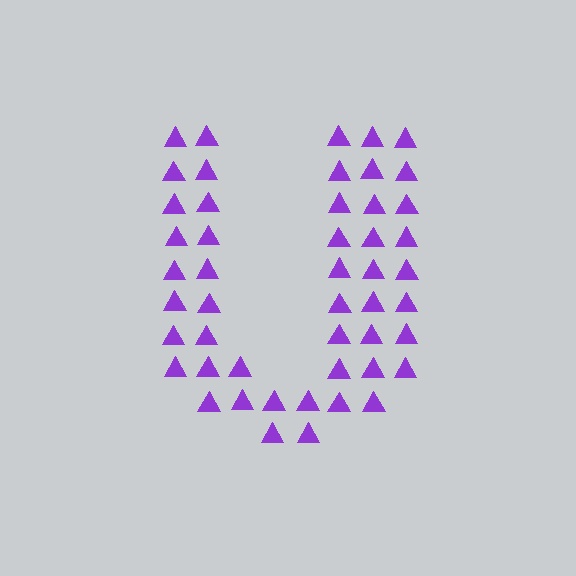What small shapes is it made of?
It is made of small triangles.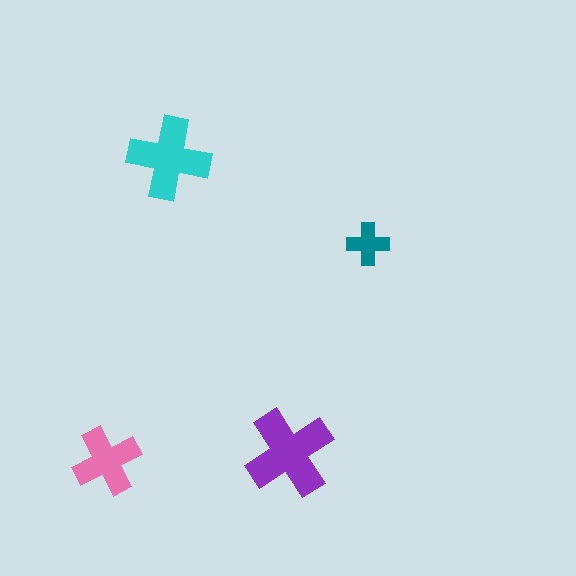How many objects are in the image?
There are 4 objects in the image.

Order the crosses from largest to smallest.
the purple one, the cyan one, the pink one, the teal one.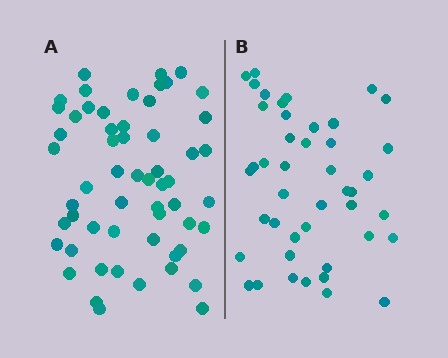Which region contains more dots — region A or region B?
Region A (the left region) has more dots.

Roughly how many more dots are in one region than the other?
Region A has approximately 15 more dots than region B.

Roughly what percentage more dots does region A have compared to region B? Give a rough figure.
About 30% more.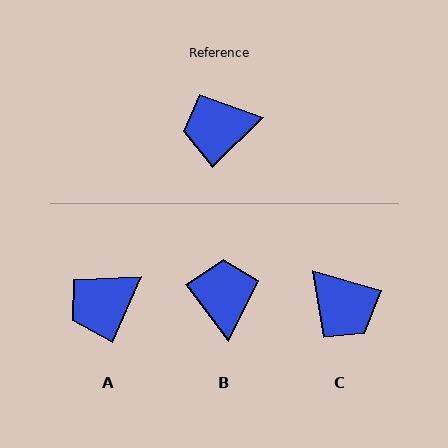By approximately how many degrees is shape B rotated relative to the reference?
Approximately 97 degrees clockwise.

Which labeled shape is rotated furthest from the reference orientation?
C, about 119 degrees away.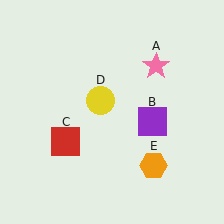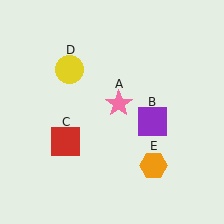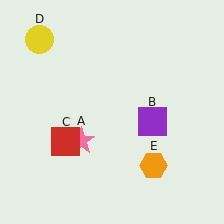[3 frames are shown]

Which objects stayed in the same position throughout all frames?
Purple square (object B) and red square (object C) and orange hexagon (object E) remained stationary.